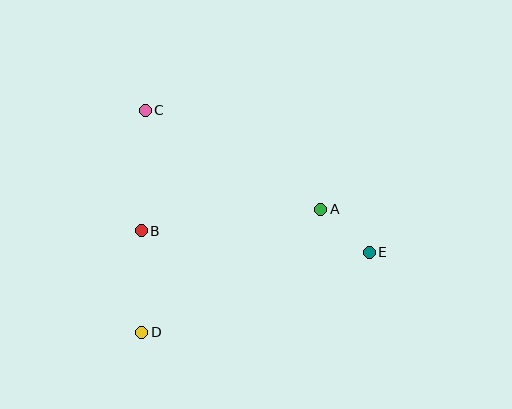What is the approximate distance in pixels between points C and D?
The distance between C and D is approximately 222 pixels.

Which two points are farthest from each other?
Points C and E are farthest from each other.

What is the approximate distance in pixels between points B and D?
The distance between B and D is approximately 102 pixels.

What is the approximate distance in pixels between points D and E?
The distance between D and E is approximately 241 pixels.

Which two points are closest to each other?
Points A and E are closest to each other.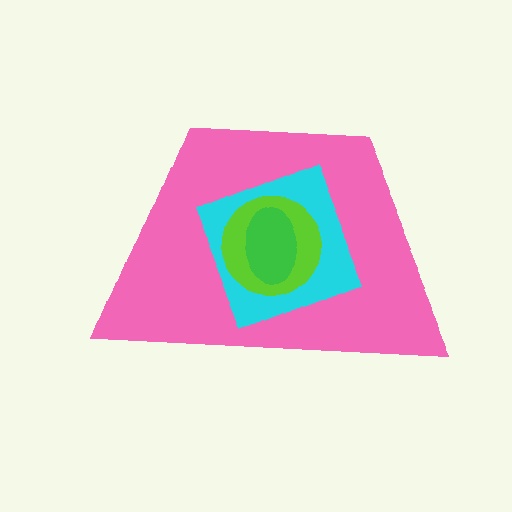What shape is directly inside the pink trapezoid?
The cyan square.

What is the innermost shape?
The green ellipse.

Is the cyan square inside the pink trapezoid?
Yes.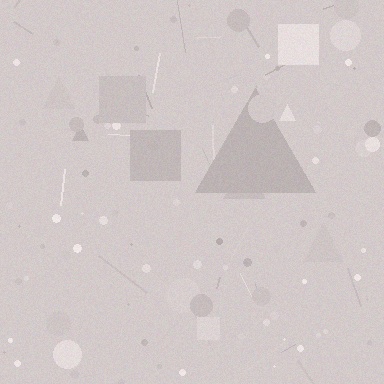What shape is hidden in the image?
A triangle is hidden in the image.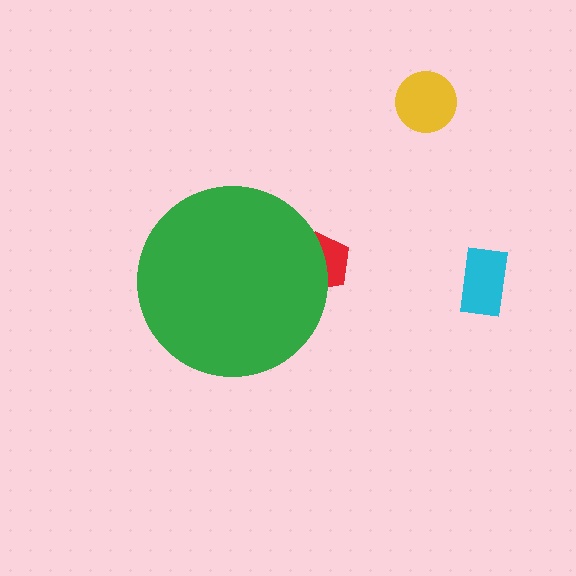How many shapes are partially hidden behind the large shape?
1 shape is partially hidden.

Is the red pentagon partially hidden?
Yes, the red pentagon is partially hidden behind the green circle.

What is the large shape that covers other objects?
A green circle.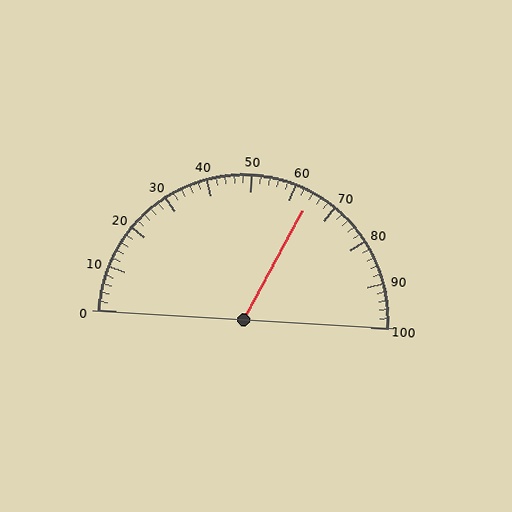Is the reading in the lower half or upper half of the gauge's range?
The reading is in the upper half of the range (0 to 100).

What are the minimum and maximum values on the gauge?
The gauge ranges from 0 to 100.